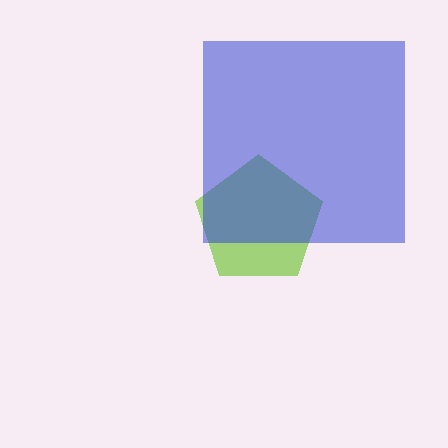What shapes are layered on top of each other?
The layered shapes are: a lime pentagon, a blue square.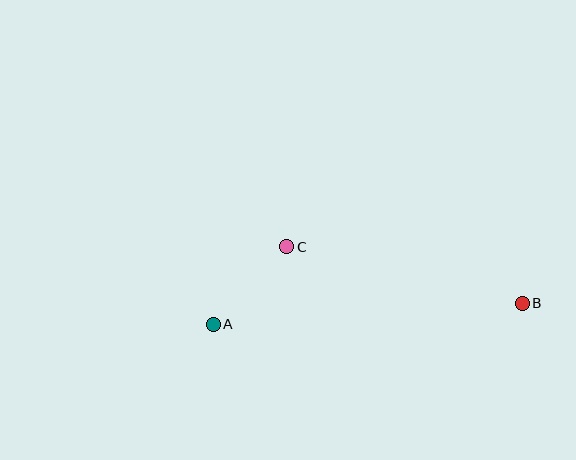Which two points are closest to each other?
Points A and C are closest to each other.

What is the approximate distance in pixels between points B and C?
The distance between B and C is approximately 242 pixels.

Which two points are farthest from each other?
Points A and B are farthest from each other.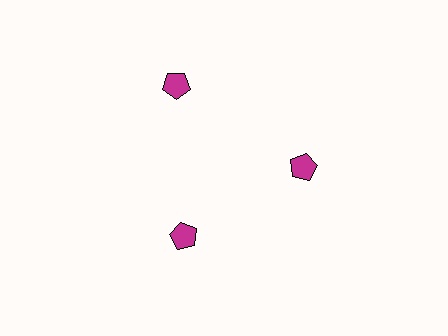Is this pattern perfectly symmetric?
No. The 3 magenta pentagons are arranged in a ring, but one element near the 11 o'clock position is pushed outward from the center, breaking the 3-fold rotational symmetry.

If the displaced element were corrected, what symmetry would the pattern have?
It would have 3-fold rotational symmetry — the pattern would map onto itself every 120 degrees.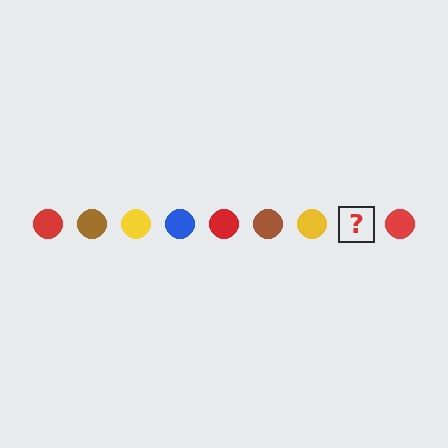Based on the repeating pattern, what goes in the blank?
The blank should be a blue circle.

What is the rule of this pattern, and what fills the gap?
The rule is that the pattern cycles through red, brown, yellow, blue circles. The gap should be filled with a blue circle.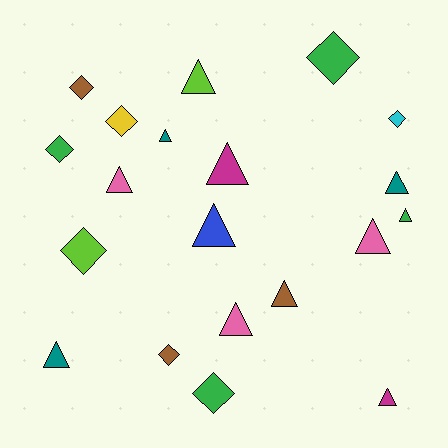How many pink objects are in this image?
There are 3 pink objects.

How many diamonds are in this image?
There are 8 diamonds.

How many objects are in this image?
There are 20 objects.